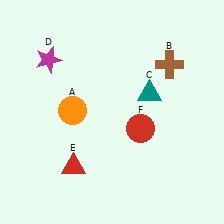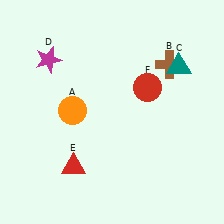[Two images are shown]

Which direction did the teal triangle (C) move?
The teal triangle (C) moved right.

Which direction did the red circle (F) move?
The red circle (F) moved up.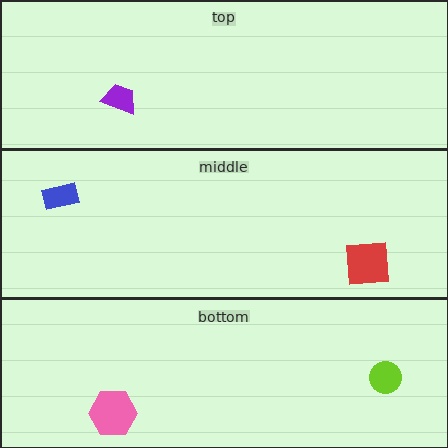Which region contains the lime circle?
The bottom region.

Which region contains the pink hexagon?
The bottom region.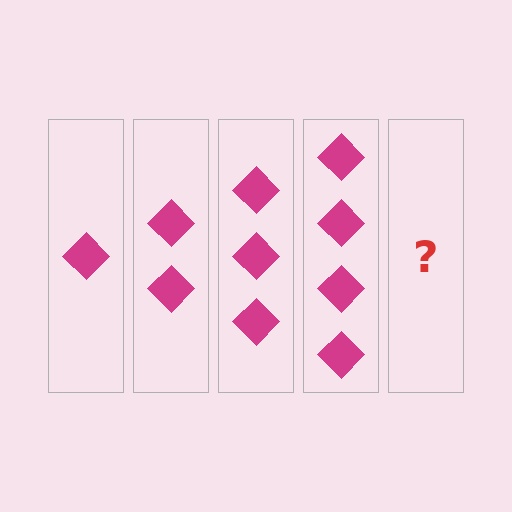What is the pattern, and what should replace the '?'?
The pattern is that each step adds one more diamond. The '?' should be 5 diamonds.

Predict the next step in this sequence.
The next step is 5 diamonds.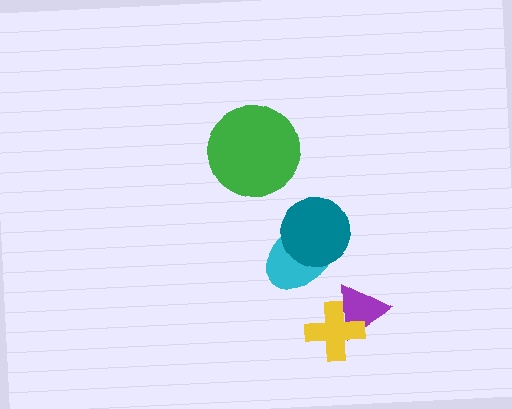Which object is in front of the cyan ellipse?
The teal circle is in front of the cyan ellipse.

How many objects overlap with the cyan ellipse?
1 object overlaps with the cyan ellipse.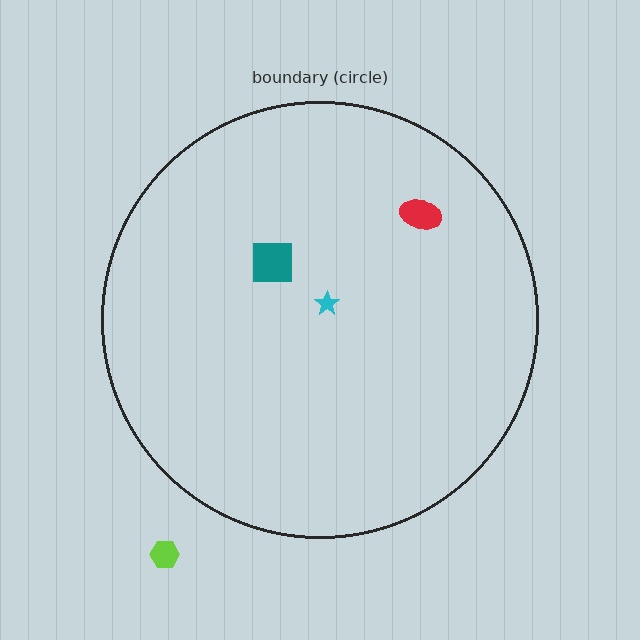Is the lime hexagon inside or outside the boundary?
Outside.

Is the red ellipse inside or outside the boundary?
Inside.